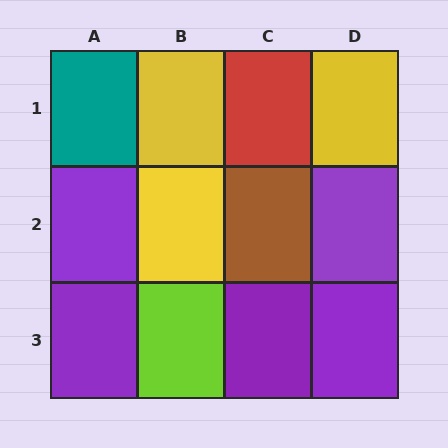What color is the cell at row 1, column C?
Red.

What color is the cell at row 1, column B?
Yellow.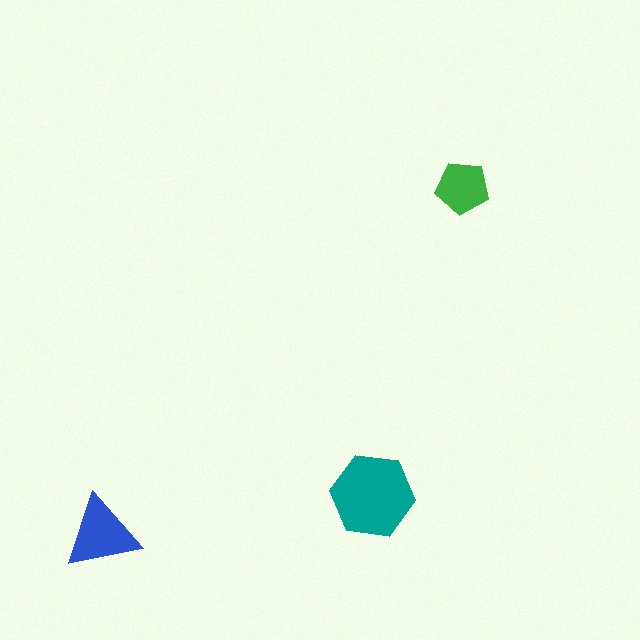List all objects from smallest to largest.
The green pentagon, the blue triangle, the teal hexagon.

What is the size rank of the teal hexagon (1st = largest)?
1st.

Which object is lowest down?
The blue triangle is bottommost.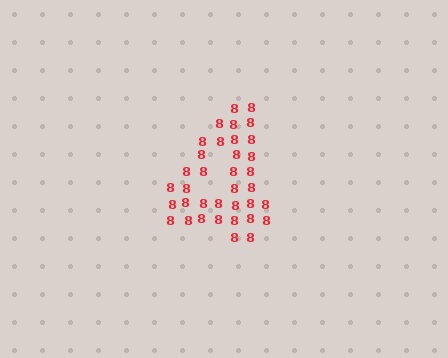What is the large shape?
The large shape is the digit 4.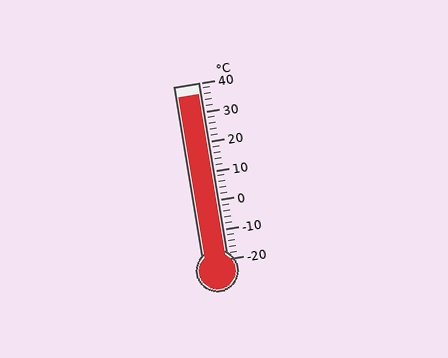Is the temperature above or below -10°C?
The temperature is above -10°C.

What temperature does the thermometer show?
The thermometer shows approximately 36°C.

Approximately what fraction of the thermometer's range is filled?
The thermometer is filled to approximately 95% of its range.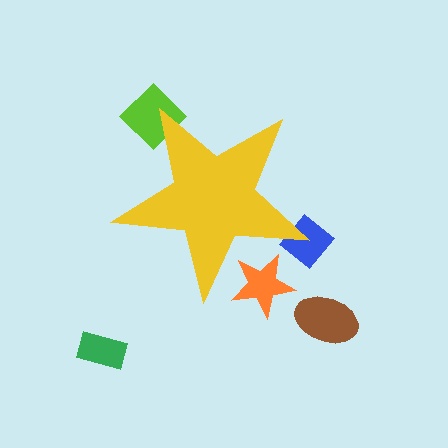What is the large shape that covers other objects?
A yellow star.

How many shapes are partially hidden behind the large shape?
3 shapes are partially hidden.